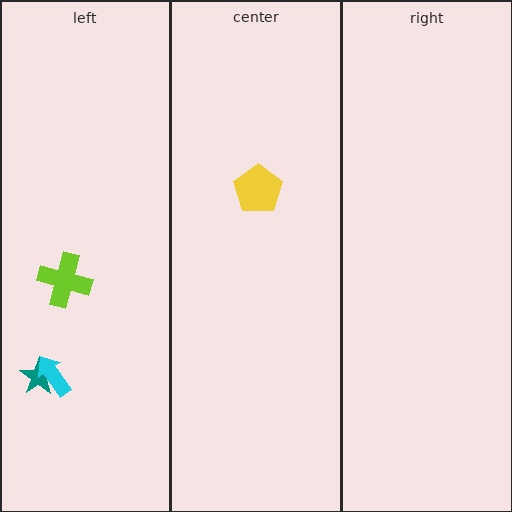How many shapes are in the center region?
1.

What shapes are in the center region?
The yellow pentagon.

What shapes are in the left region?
The teal star, the cyan arrow, the lime cross.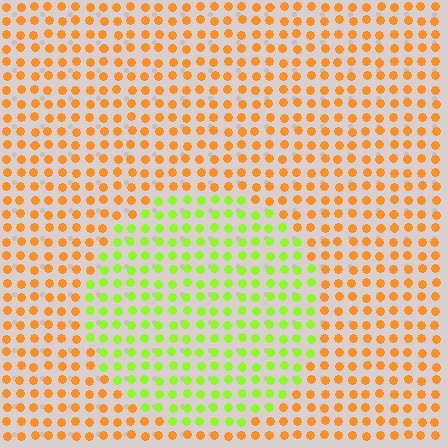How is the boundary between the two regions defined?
The boundary is defined purely by a slight shift in hue (about 61 degrees). Spacing, size, and orientation are identical on both sides.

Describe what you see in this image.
The image is filled with small orange elements in a uniform arrangement. A circle-shaped region is visible where the elements are tinted to a slightly different hue, forming a subtle color boundary.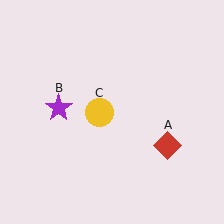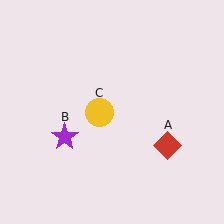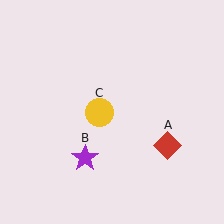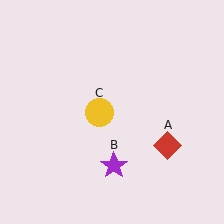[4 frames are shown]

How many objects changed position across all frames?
1 object changed position: purple star (object B).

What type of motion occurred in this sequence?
The purple star (object B) rotated counterclockwise around the center of the scene.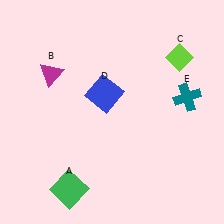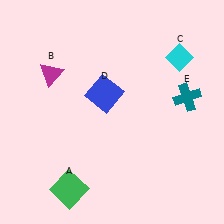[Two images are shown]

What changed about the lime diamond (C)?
In Image 1, C is lime. In Image 2, it changed to cyan.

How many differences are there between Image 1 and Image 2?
There is 1 difference between the two images.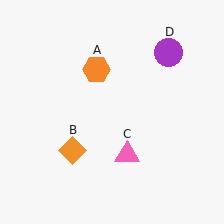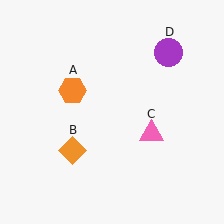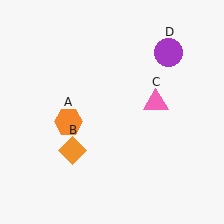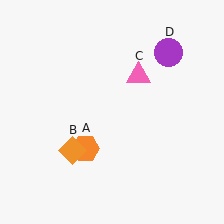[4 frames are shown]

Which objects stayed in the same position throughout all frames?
Orange diamond (object B) and purple circle (object D) remained stationary.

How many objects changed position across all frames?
2 objects changed position: orange hexagon (object A), pink triangle (object C).